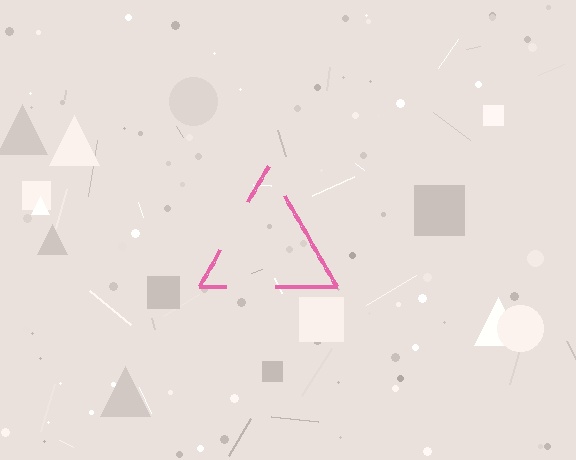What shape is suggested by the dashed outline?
The dashed outline suggests a triangle.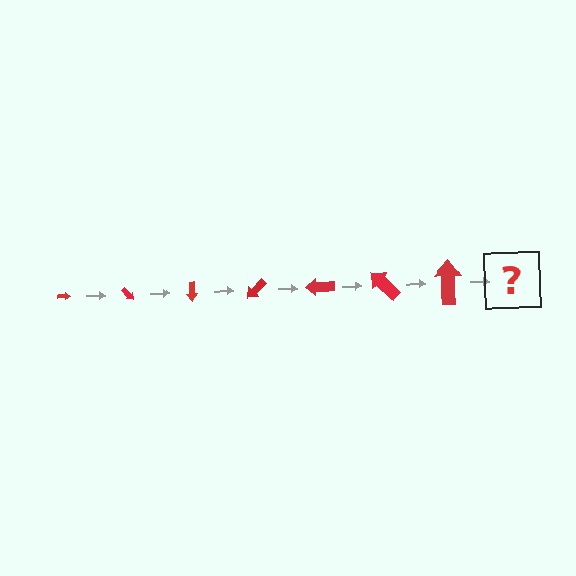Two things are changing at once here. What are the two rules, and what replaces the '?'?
The two rules are that the arrow grows larger each step and it rotates 45 degrees each step. The '?' should be an arrow, larger than the previous one and rotated 315 degrees from the start.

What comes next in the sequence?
The next element should be an arrow, larger than the previous one and rotated 315 degrees from the start.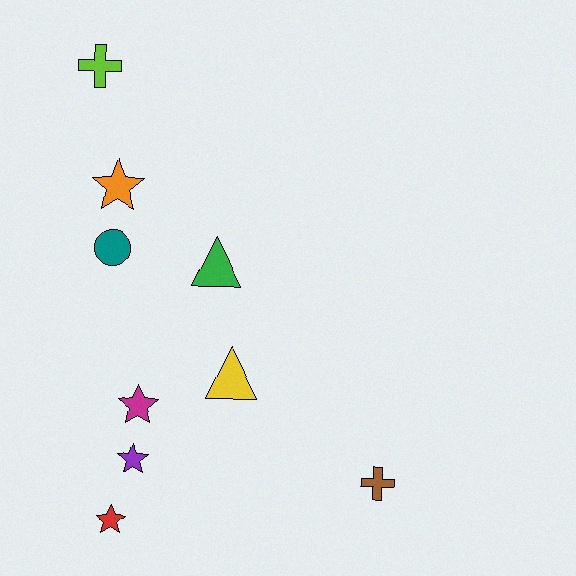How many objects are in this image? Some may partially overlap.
There are 9 objects.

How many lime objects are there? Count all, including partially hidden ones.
There is 1 lime object.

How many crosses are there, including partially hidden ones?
There are 2 crosses.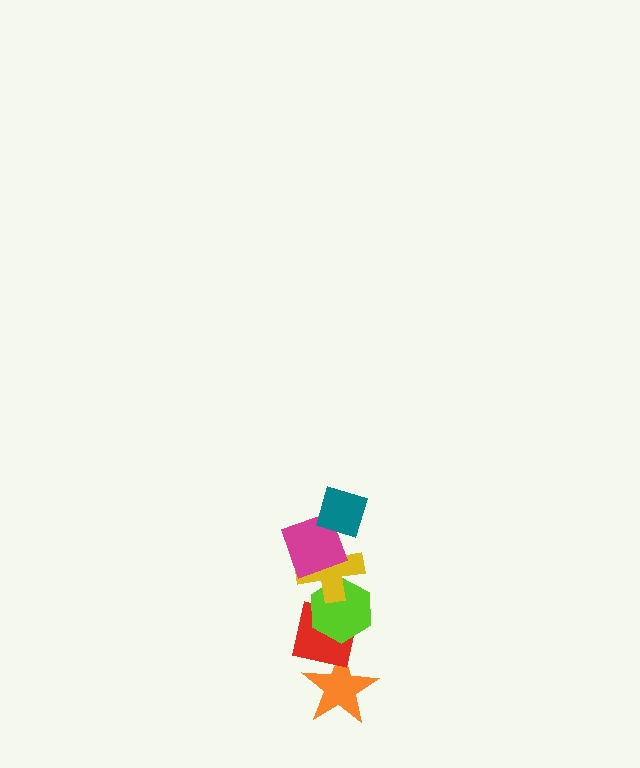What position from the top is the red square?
The red square is 5th from the top.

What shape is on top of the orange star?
The red square is on top of the orange star.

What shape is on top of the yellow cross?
The magenta square is on top of the yellow cross.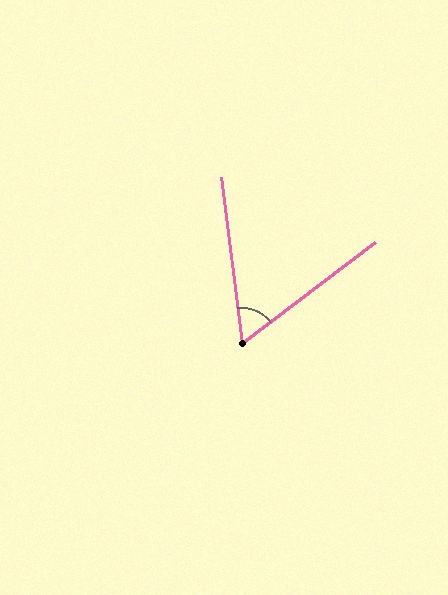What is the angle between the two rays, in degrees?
Approximately 60 degrees.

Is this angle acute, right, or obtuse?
It is acute.